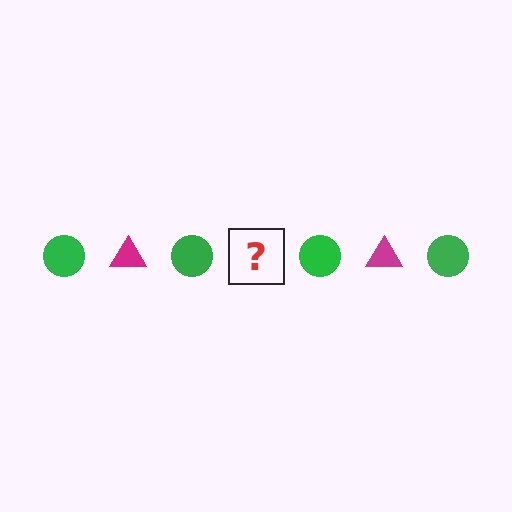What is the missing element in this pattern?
The missing element is a magenta triangle.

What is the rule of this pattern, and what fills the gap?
The rule is that the pattern alternates between green circle and magenta triangle. The gap should be filled with a magenta triangle.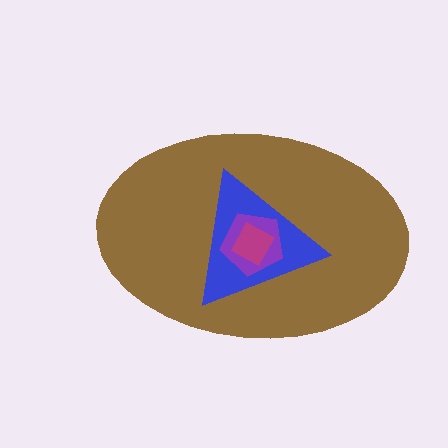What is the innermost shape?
The magenta square.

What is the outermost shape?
The brown ellipse.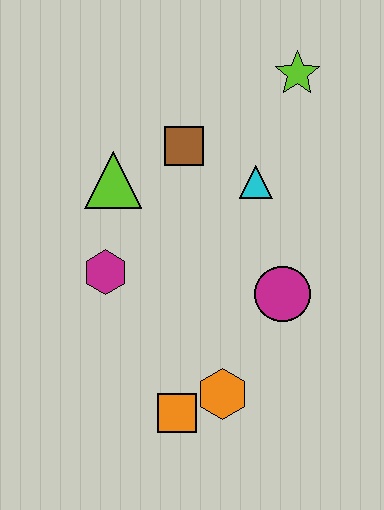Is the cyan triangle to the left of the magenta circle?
Yes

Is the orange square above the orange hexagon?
No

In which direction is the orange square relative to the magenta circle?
The orange square is below the magenta circle.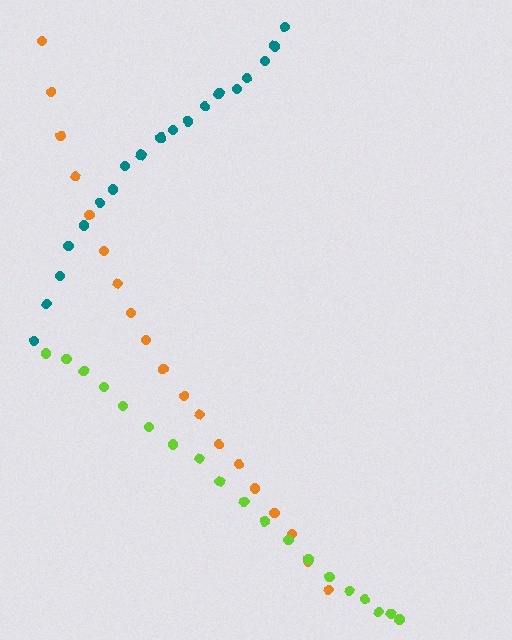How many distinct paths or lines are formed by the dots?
There are 3 distinct paths.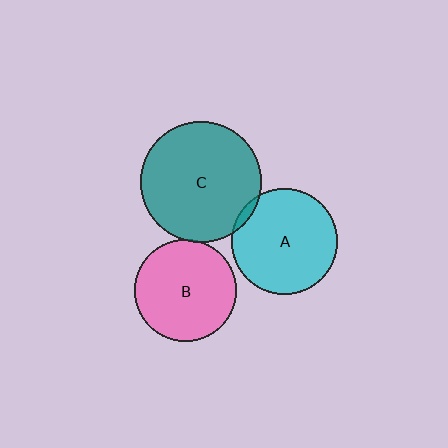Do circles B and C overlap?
Yes.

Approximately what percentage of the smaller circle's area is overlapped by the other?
Approximately 5%.